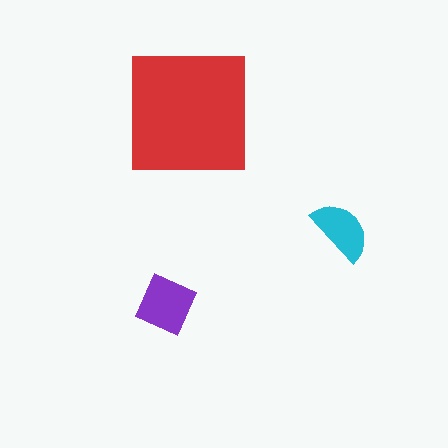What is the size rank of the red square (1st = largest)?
1st.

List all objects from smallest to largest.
The cyan semicircle, the purple diamond, the red square.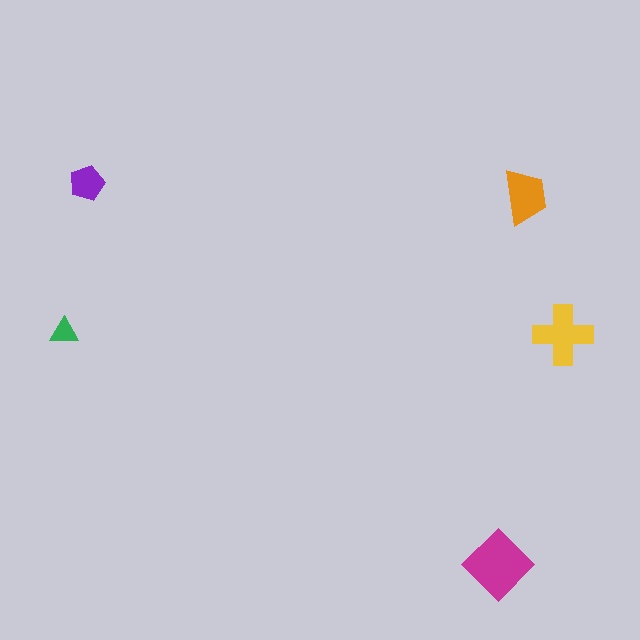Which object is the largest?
The magenta diamond.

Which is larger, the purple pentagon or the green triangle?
The purple pentagon.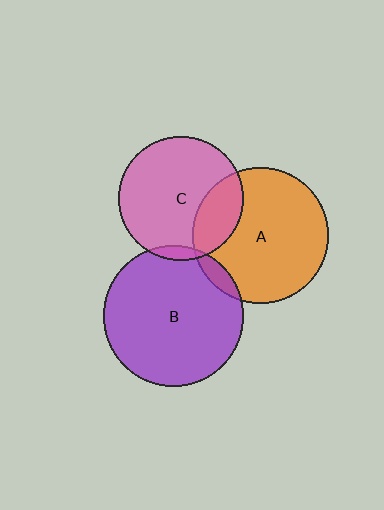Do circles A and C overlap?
Yes.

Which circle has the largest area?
Circle B (purple).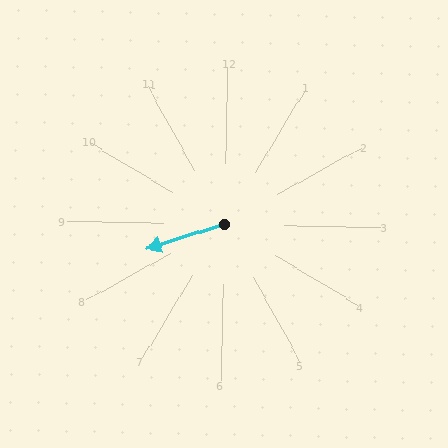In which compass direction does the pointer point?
West.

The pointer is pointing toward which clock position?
Roughly 8 o'clock.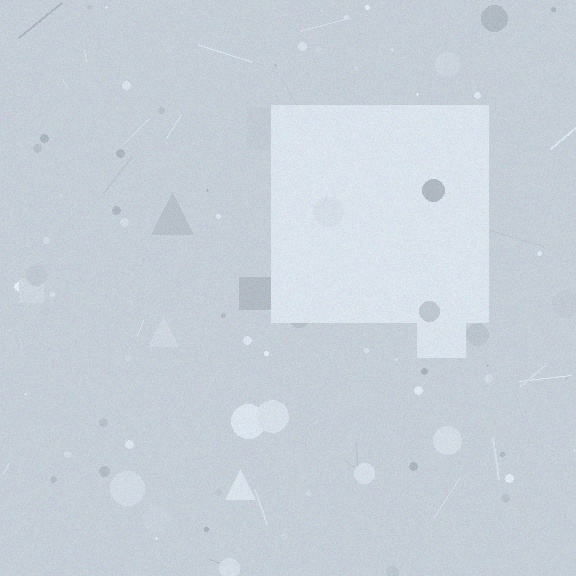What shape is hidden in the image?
A square is hidden in the image.